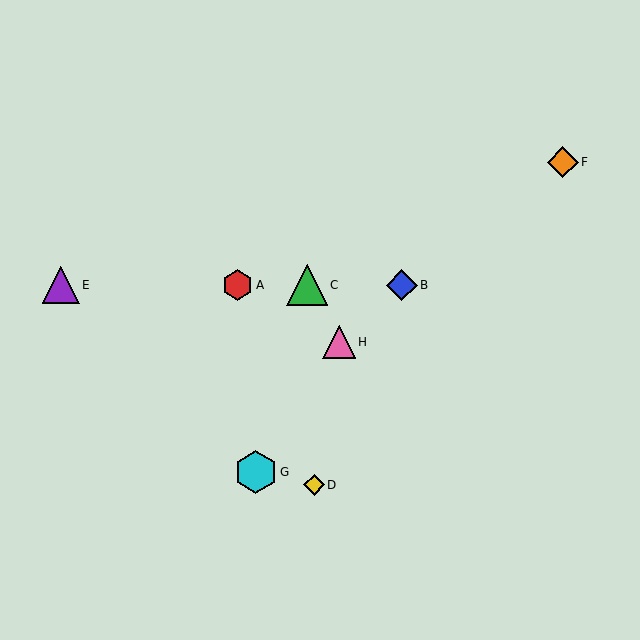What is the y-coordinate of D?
Object D is at y≈485.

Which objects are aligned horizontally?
Objects A, B, C, E are aligned horizontally.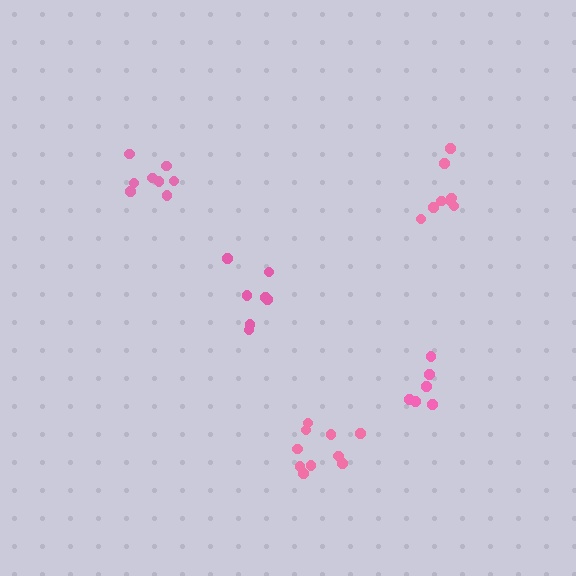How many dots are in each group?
Group 1: 7 dots, Group 2: 8 dots, Group 3: 8 dots, Group 4: 10 dots, Group 5: 6 dots (39 total).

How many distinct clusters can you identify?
There are 5 distinct clusters.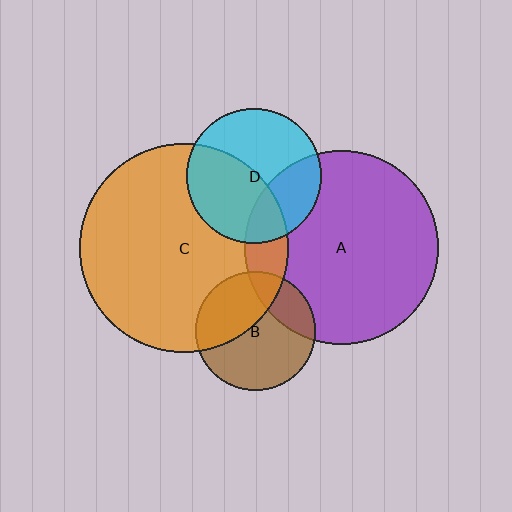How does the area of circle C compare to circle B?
Approximately 3.1 times.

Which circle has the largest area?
Circle C (orange).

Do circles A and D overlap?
Yes.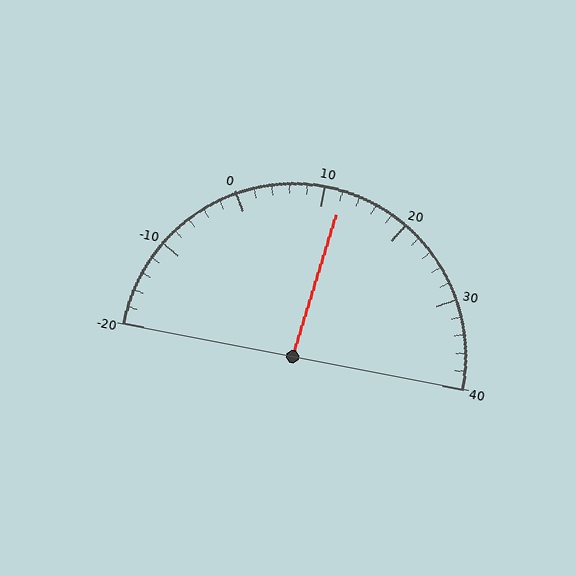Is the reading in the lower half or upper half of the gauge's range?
The reading is in the upper half of the range (-20 to 40).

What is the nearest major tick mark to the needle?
The nearest major tick mark is 10.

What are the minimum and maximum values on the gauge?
The gauge ranges from -20 to 40.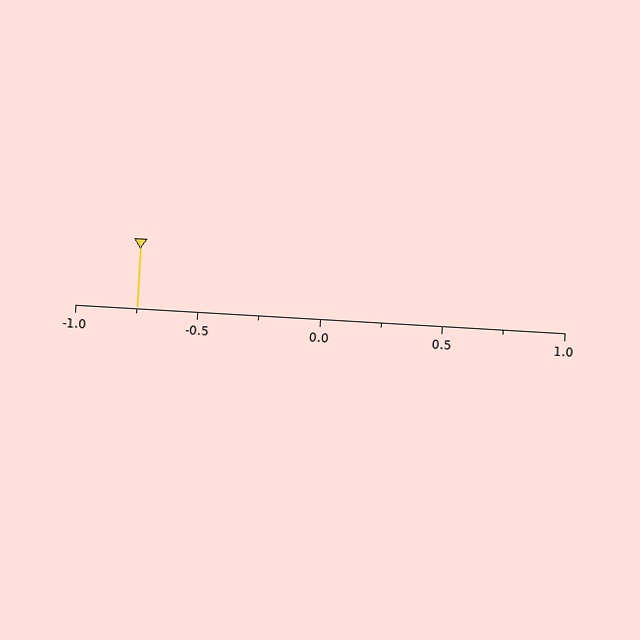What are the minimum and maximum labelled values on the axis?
The axis runs from -1.0 to 1.0.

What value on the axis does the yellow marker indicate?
The marker indicates approximately -0.75.